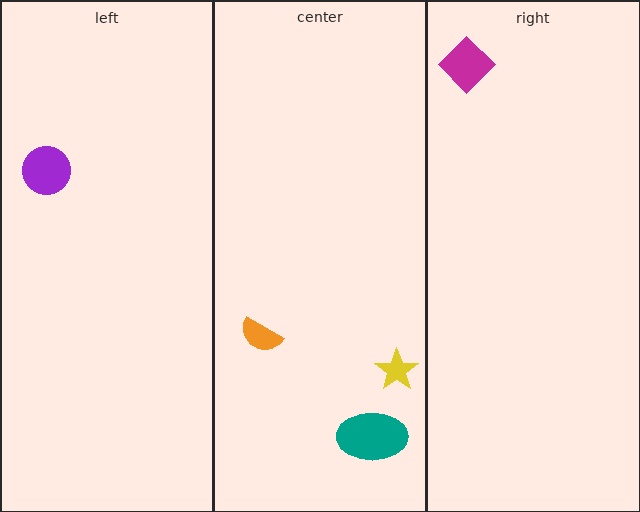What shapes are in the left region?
The purple circle.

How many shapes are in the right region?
1.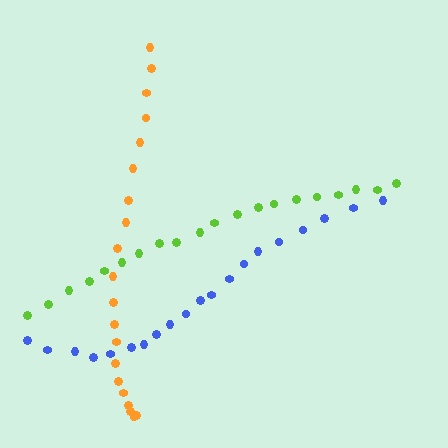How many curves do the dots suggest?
There are 3 distinct paths.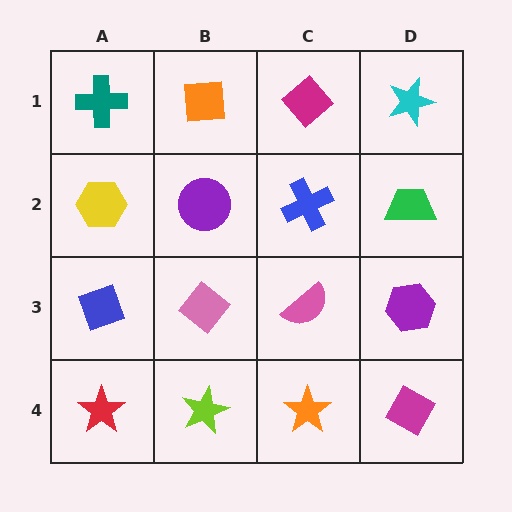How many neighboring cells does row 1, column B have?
3.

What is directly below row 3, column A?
A red star.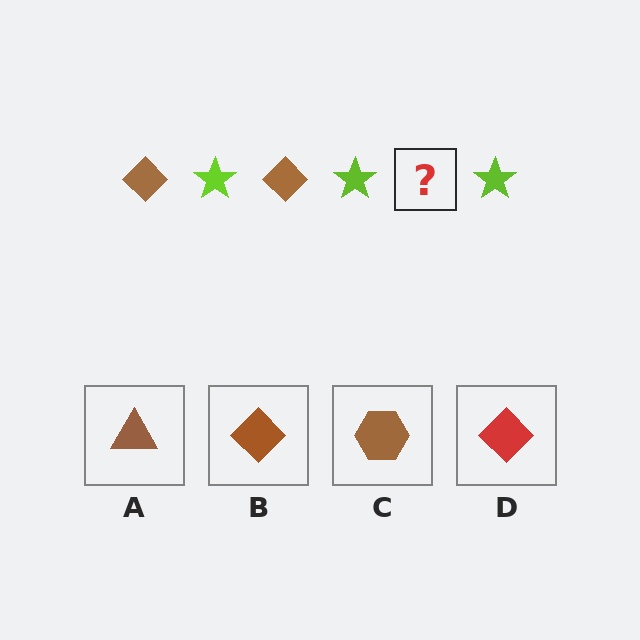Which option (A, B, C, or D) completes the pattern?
B.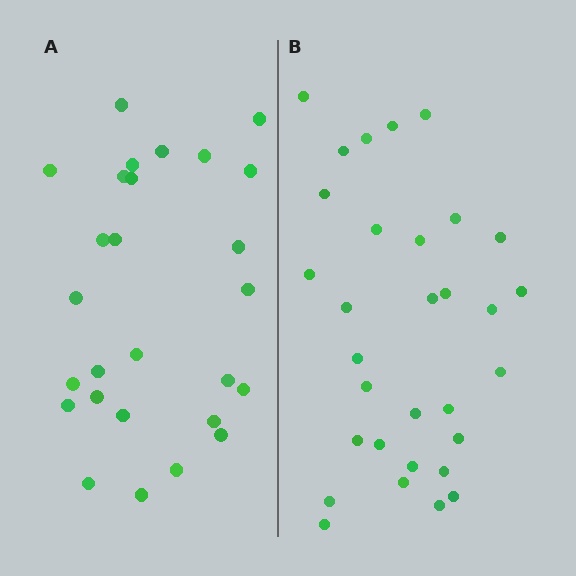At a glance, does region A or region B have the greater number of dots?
Region B (the right region) has more dots.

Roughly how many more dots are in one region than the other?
Region B has about 4 more dots than region A.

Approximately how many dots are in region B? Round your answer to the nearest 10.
About 30 dots. (The exact count is 31, which rounds to 30.)